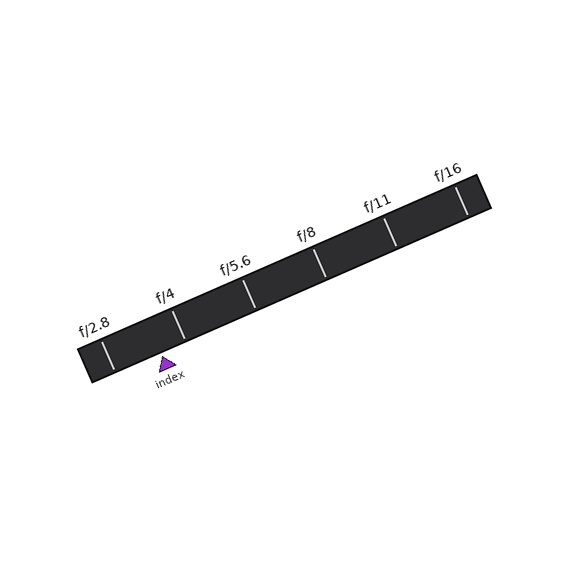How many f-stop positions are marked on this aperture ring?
There are 6 f-stop positions marked.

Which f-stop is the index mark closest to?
The index mark is closest to f/4.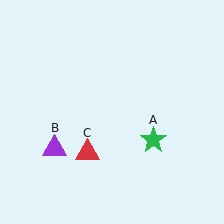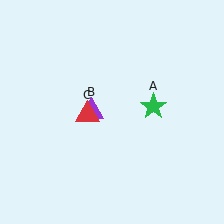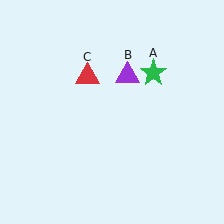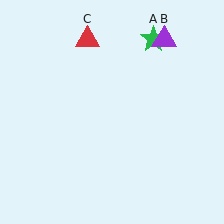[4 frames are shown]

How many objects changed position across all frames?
3 objects changed position: green star (object A), purple triangle (object B), red triangle (object C).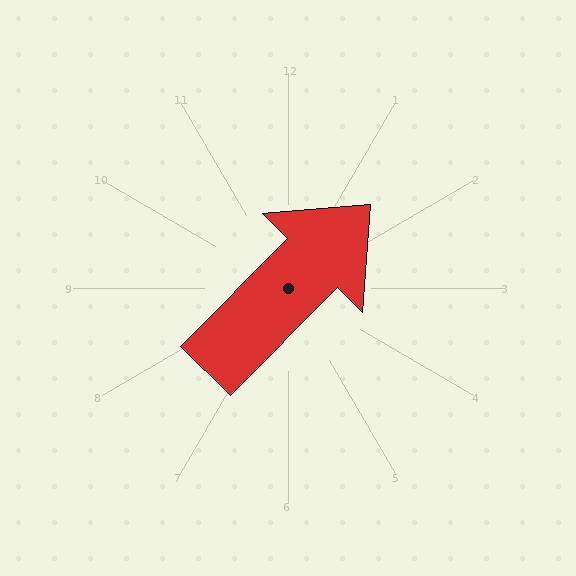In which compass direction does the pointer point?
Northeast.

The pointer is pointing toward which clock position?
Roughly 1 o'clock.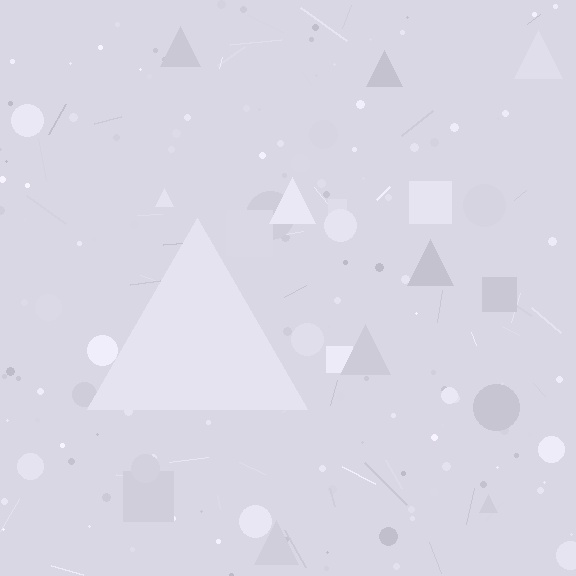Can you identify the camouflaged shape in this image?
The camouflaged shape is a triangle.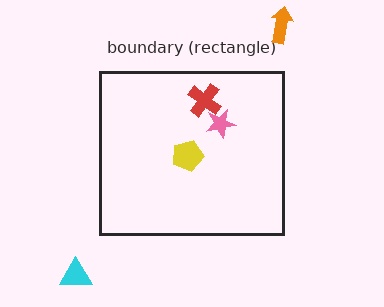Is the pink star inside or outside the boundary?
Inside.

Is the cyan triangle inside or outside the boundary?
Outside.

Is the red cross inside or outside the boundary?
Inside.